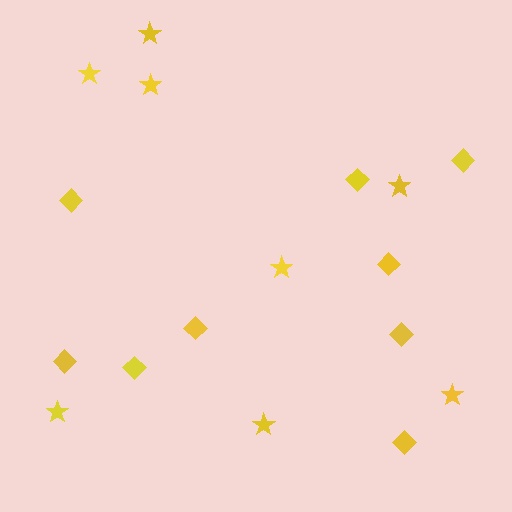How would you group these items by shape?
There are 2 groups: one group of stars (8) and one group of diamonds (9).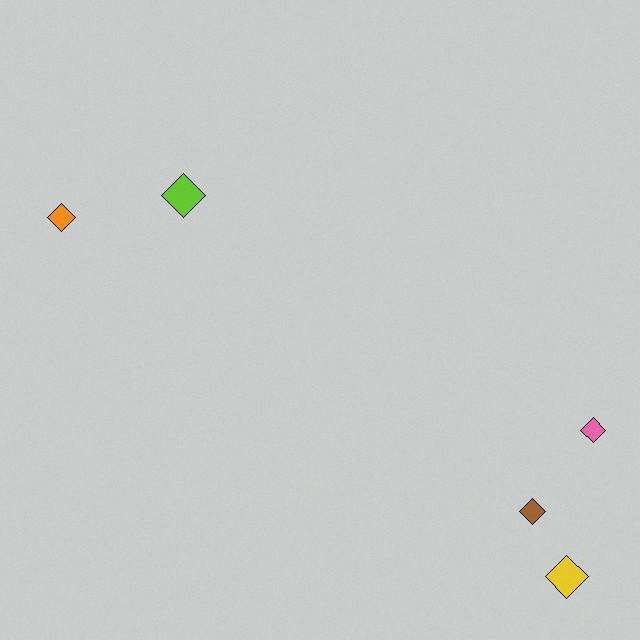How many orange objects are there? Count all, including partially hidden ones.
There is 1 orange object.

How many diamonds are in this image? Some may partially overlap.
There are 5 diamonds.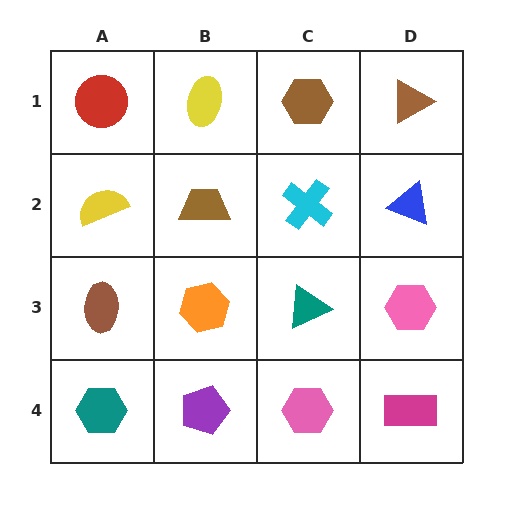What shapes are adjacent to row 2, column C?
A brown hexagon (row 1, column C), a teal triangle (row 3, column C), a brown trapezoid (row 2, column B), a blue triangle (row 2, column D).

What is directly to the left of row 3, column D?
A teal triangle.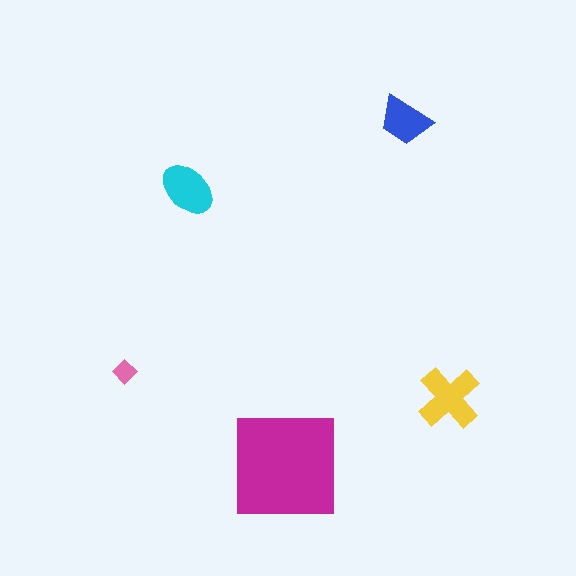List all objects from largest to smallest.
The magenta square, the yellow cross, the cyan ellipse, the blue trapezoid, the pink diamond.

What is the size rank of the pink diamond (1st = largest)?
5th.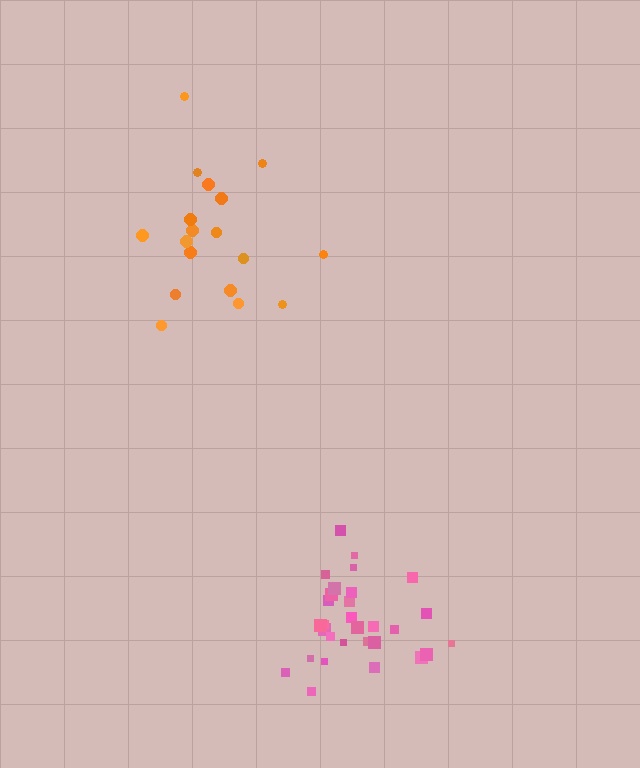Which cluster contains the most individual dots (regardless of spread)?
Pink (30).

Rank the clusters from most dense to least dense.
pink, orange.